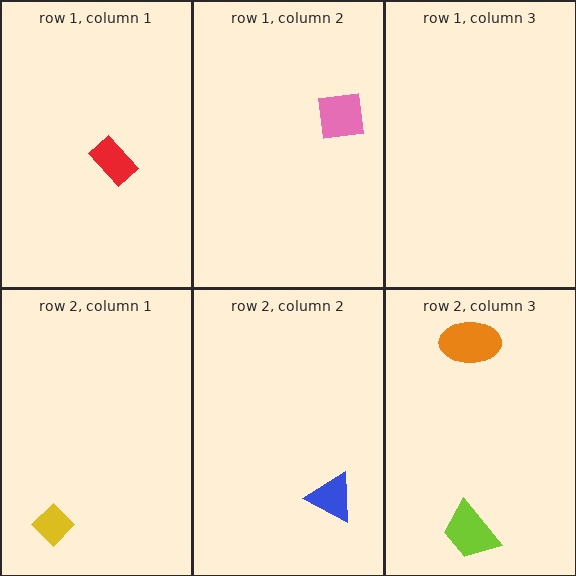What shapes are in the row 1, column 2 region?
The pink square.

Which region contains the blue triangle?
The row 2, column 2 region.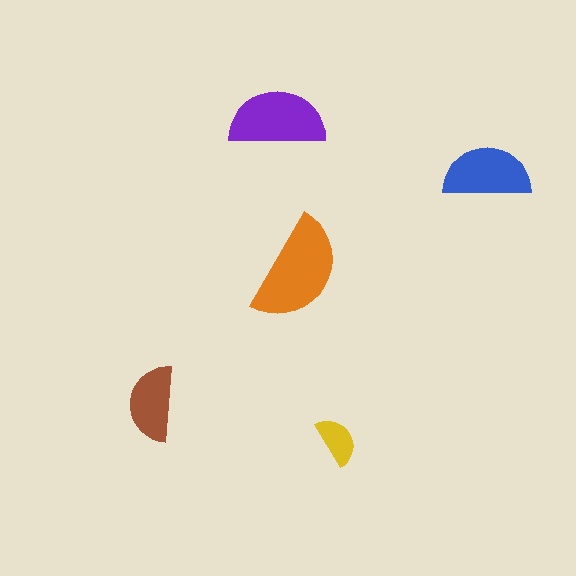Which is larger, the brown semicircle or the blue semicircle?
The blue one.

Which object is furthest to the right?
The blue semicircle is rightmost.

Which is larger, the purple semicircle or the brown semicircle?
The purple one.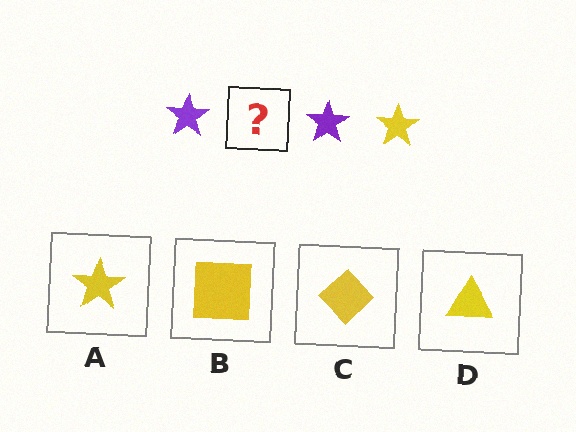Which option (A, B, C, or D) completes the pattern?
A.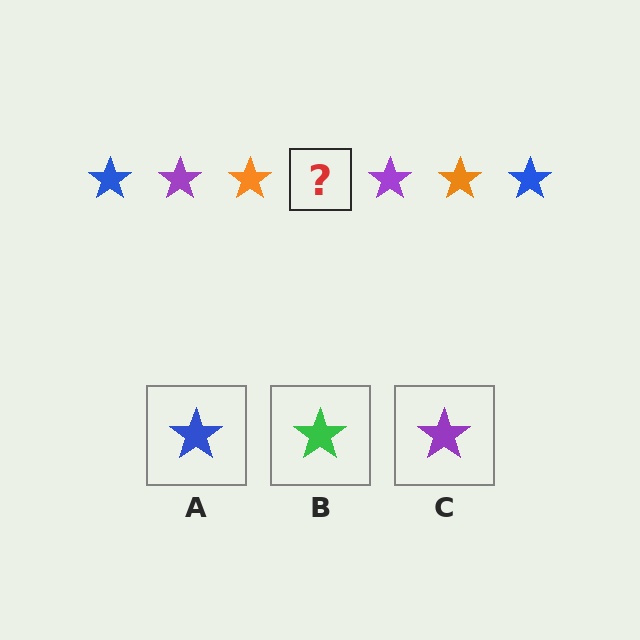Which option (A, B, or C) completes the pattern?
A.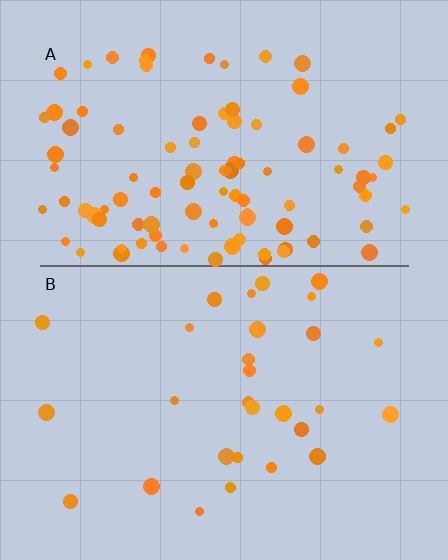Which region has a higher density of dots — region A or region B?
A (the top).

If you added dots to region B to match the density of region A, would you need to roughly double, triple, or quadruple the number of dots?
Approximately triple.